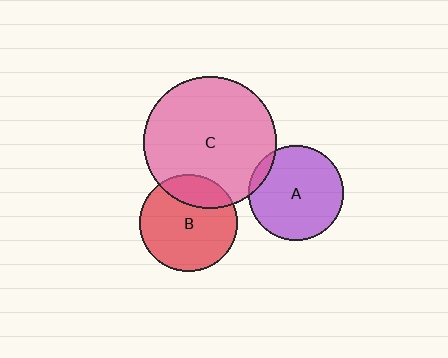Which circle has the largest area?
Circle C (pink).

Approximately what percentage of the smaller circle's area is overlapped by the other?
Approximately 5%.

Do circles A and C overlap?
Yes.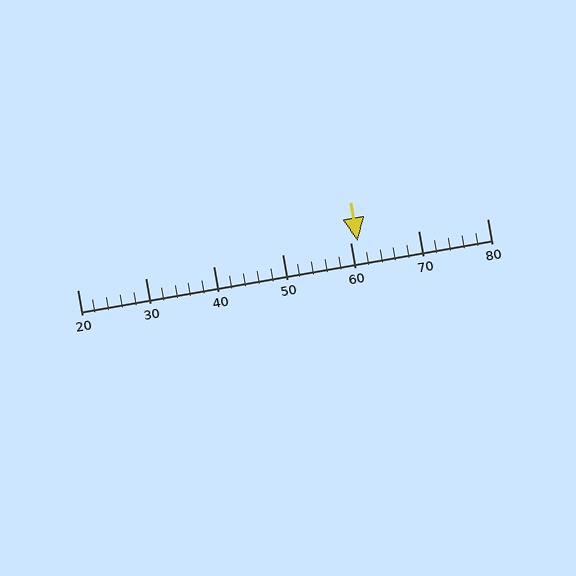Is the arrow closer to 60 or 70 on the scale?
The arrow is closer to 60.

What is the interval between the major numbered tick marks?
The major tick marks are spaced 10 units apart.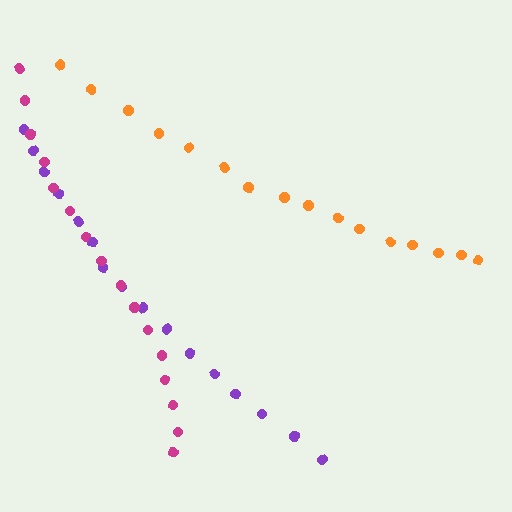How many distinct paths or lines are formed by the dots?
There are 3 distinct paths.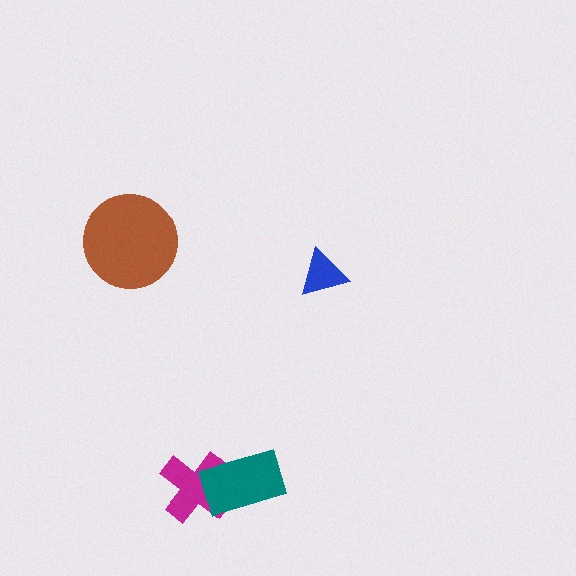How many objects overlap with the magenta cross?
1 object overlaps with the magenta cross.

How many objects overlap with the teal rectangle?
1 object overlaps with the teal rectangle.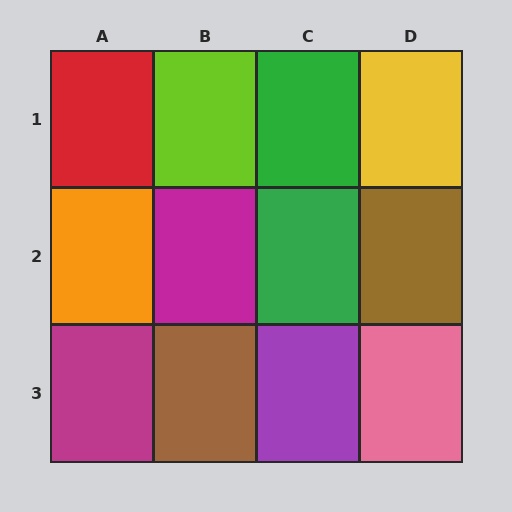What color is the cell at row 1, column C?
Green.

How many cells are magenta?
2 cells are magenta.